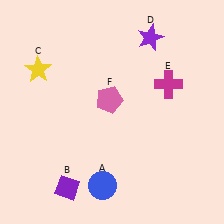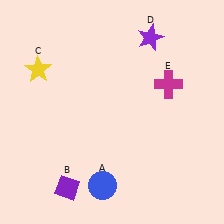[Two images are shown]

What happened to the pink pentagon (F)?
The pink pentagon (F) was removed in Image 2. It was in the top-left area of Image 1.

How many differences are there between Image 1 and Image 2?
There is 1 difference between the two images.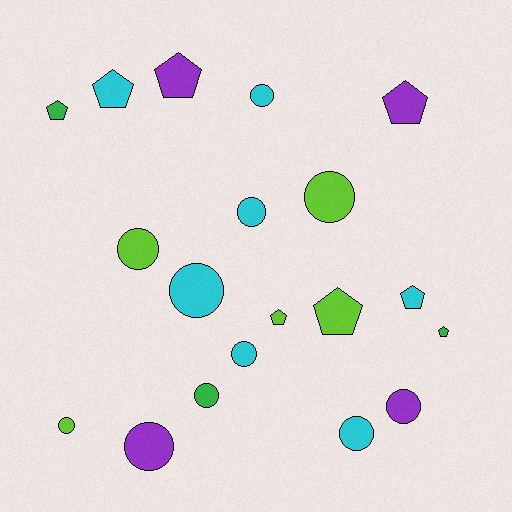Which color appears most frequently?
Cyan, with 7 objects.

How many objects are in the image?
There are 19 objects.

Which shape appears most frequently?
Circle, with 11 objects.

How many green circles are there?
There is 1 green circle.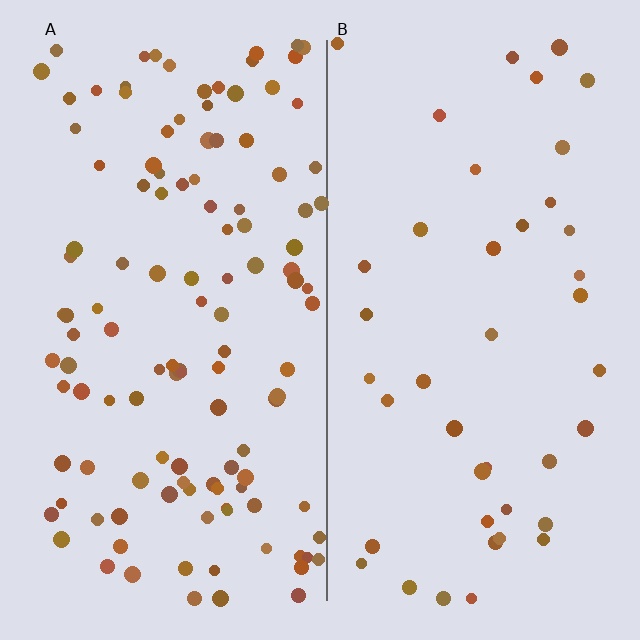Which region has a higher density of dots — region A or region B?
A (the left).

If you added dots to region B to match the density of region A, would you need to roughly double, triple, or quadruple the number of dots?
Approximately triple.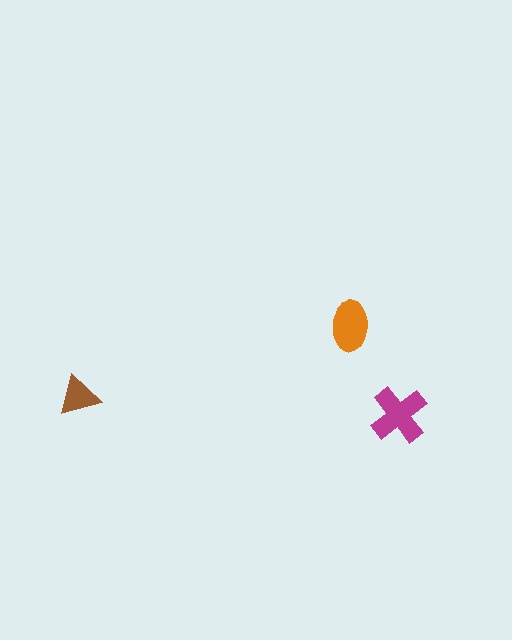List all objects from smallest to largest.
The brown triangle, the orange ellipse, the magenta cross.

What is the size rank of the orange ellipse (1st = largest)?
2nd.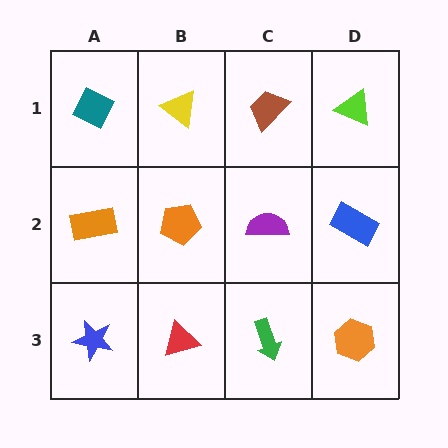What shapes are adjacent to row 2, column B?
A yellow triangle (row 1, column B), a red triangle (row 3, column B), an orange rectangle (row 2, column A), a purple semicircle (row 2, column C).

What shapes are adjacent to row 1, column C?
A purple semicircle (row 2, column C), a yellow triangle (row 1, column B), a lime triangle (row 1, column D).